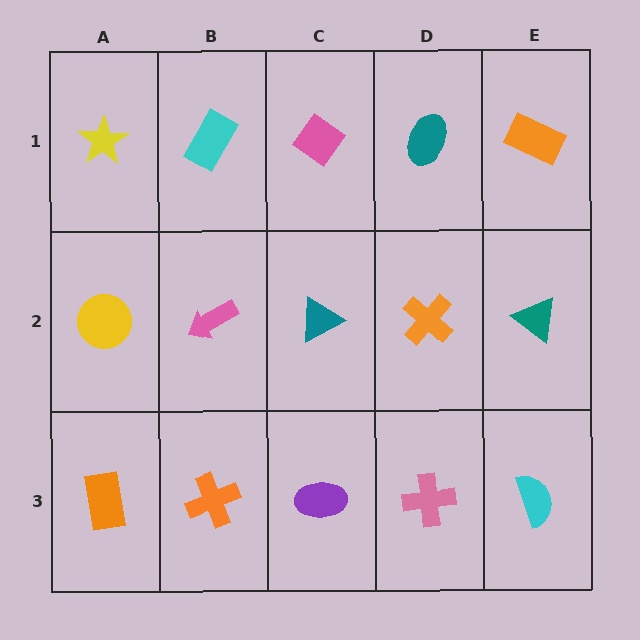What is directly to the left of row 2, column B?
A yellow circle.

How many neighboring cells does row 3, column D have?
3.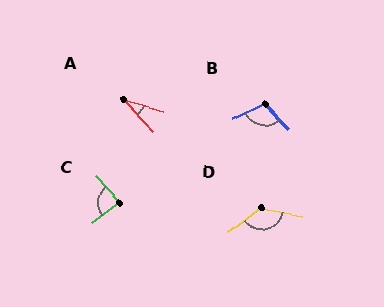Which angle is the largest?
D, at approximately 132 degrees.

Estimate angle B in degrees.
Approximately 109 degrees.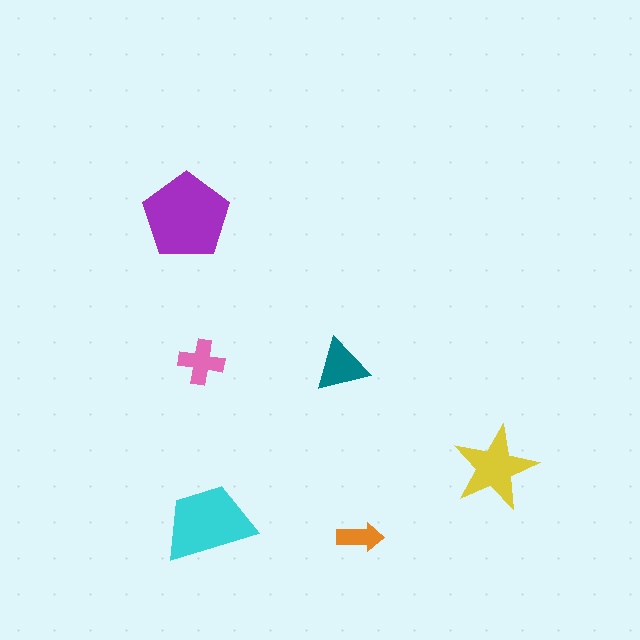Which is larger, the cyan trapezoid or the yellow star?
The cyan trapezoid.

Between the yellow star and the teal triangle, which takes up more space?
The yellow star.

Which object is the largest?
The purple pentagon.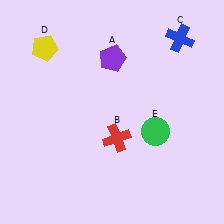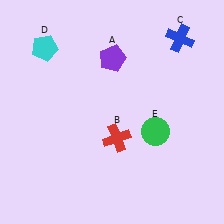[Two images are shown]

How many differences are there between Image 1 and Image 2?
There is 1 difference between the two images.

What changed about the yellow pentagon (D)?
In Image 1, D is yellow. In Image 2, it changed to cyan.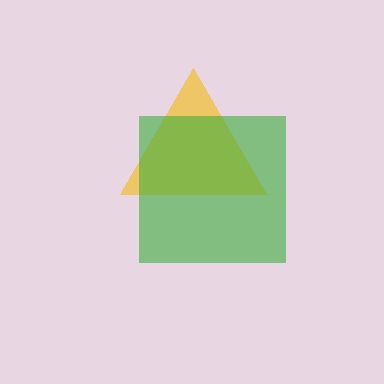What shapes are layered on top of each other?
The layered shapes are: a yellow triangle, a green square.